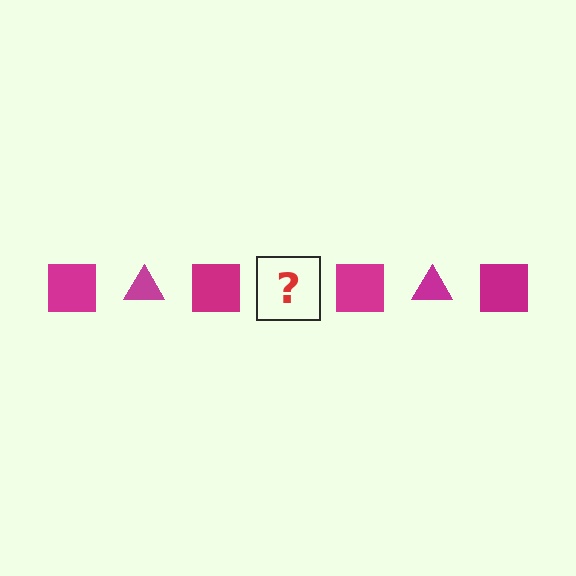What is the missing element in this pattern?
The missing element is a magenta triangle.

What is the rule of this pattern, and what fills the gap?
The rule is that the pattern cycles through square, triangle shapes in magenta. The gap should be filled with a magenta triangle.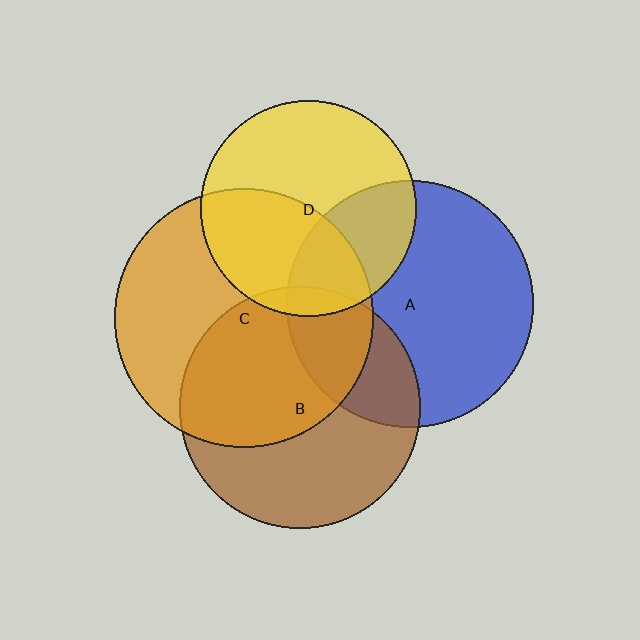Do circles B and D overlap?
Yes.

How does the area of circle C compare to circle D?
Approximately 1.4 times.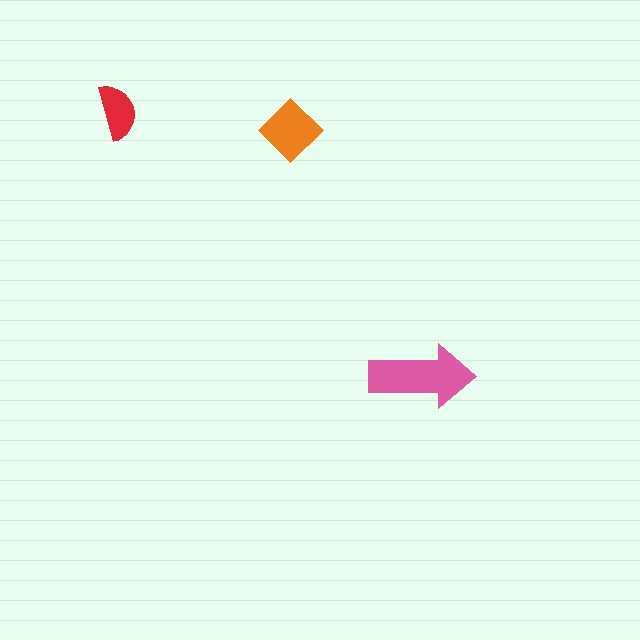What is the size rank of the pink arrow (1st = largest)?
1st.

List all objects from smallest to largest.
The red semicircle, the orange diamond, the pink arrow.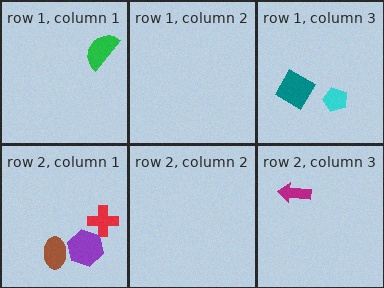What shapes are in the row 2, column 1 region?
The brown ellipse, the red cross, the purple hexagon.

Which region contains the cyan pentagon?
The row 1, column 3 region.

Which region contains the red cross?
The row 2, column 1 region.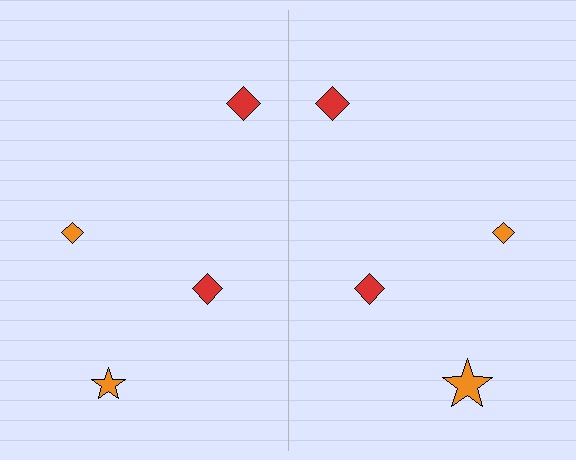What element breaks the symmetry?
The orange star on the right side has a different size than its mirror counterpart.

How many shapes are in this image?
There are 8 shapes in this image.